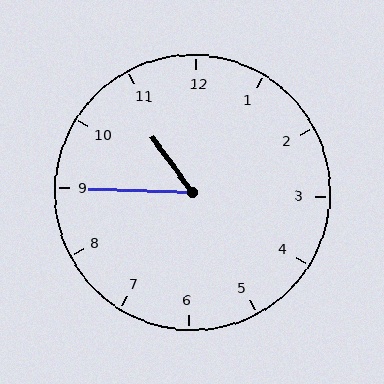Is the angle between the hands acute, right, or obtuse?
It is acute.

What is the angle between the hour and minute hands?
Approximately 52 degrees.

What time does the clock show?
10:45.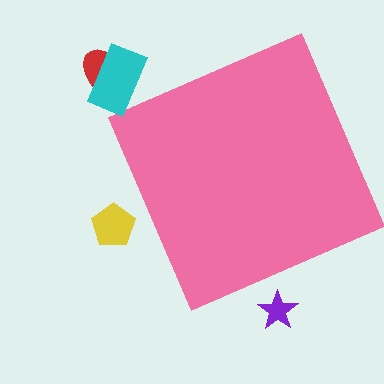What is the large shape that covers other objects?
A pink square.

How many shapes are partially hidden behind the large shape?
0 shapes are partially hidden.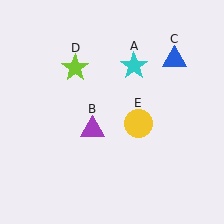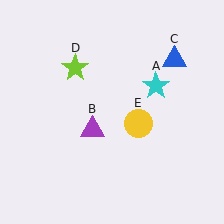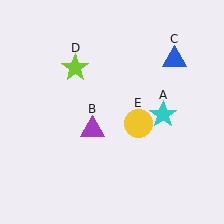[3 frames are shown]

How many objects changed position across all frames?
1 object changed position: cyan star (object A).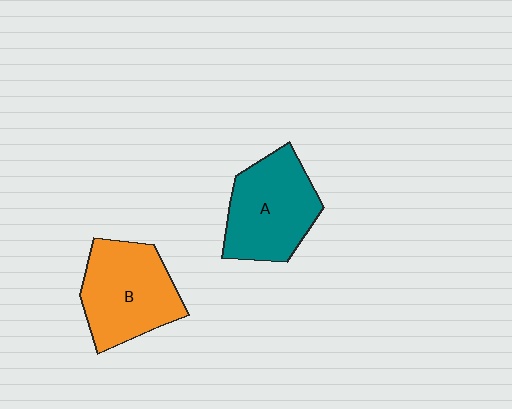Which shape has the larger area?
Shape B (orange).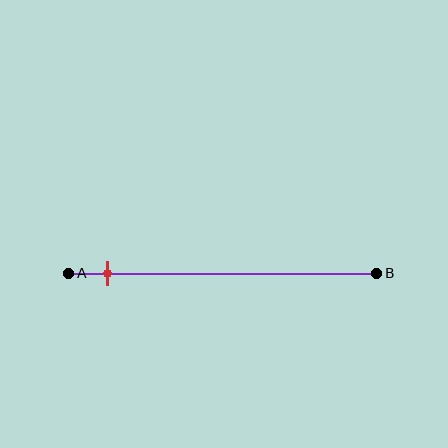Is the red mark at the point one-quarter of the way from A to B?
No, the mark is at about 15% from A, not at the 25% one-quarter point.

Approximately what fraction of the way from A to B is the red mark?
The red mark is approximately 15% of the way from A to B.